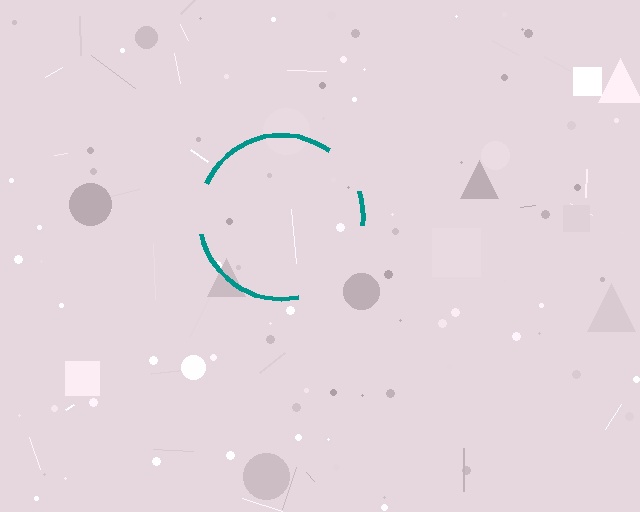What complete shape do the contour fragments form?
The contour fragments form a circle.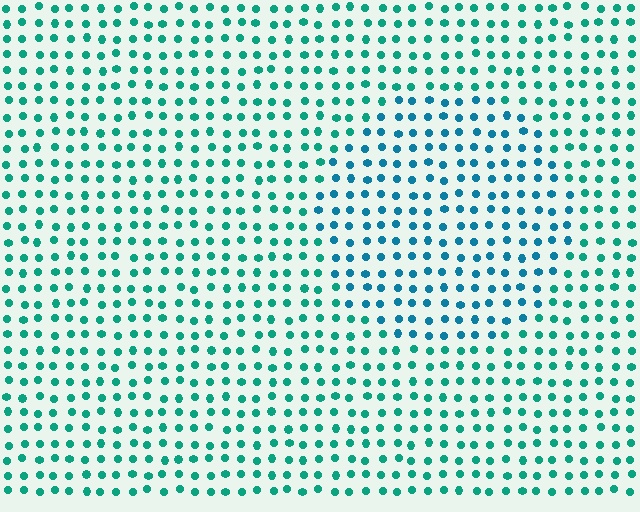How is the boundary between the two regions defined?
The boundary is defined purely by a slight shift in hue (about 28 degrees). Spacing, size, and orientation are identical on both sides.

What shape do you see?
I see a circle.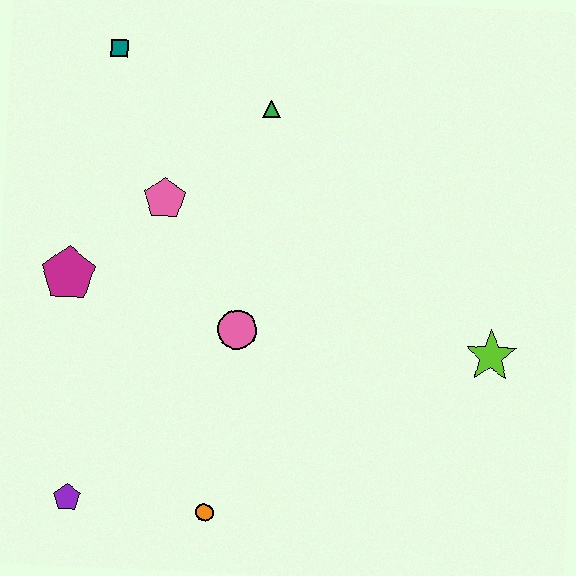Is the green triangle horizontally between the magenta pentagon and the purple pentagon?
No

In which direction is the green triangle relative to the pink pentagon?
The green triangle is to the right of the pink pentagon.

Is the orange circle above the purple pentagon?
No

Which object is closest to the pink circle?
The pink pentagon is closest to the pink circle.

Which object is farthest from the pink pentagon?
The lime star is farthest from the pink pentagon.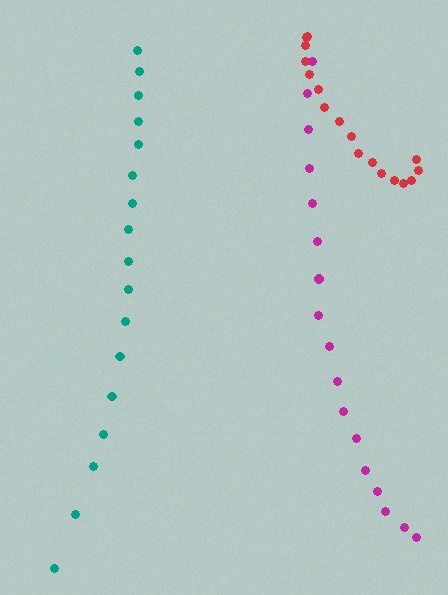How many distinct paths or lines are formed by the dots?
There are 3 distinct paths.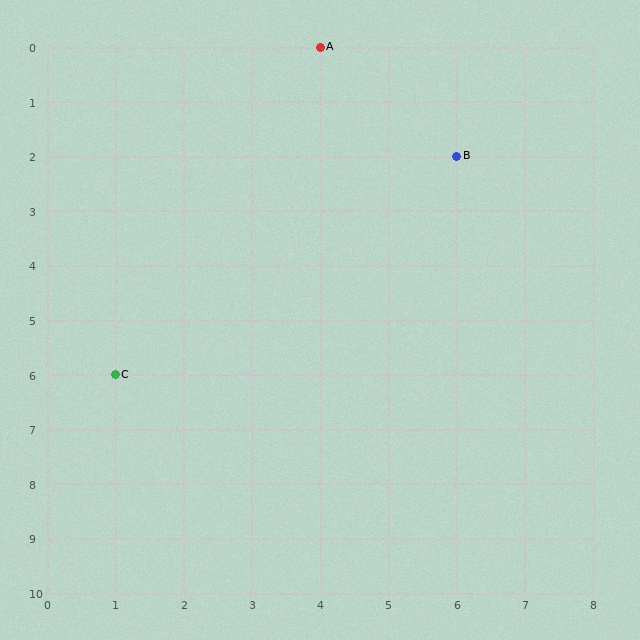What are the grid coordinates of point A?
Point A is at grid coordinates (4, 0).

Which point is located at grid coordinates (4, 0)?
Point A is at (4, 0).